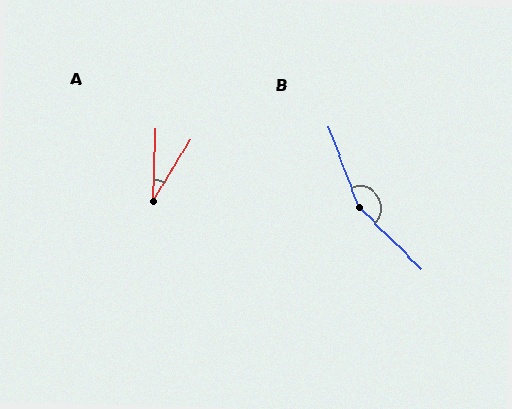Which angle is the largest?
B, at approximately 155 degrees.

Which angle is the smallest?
A, at approximately 29 degrees.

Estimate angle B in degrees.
Approximately 155 degrees.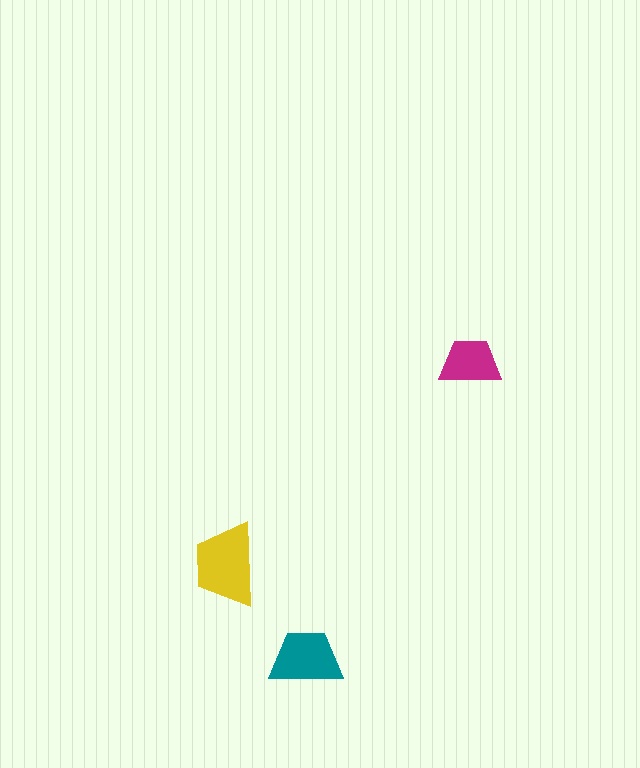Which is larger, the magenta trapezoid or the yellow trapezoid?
The yellow one.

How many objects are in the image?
There are 3 objects in the image.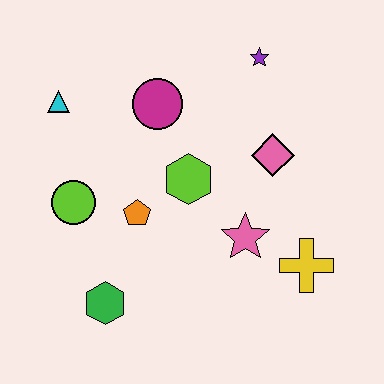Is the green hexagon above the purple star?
No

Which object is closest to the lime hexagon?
The orange pentagon is closest to the lime hexagon.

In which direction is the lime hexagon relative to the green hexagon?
The lime hexagon is above the green hexagon.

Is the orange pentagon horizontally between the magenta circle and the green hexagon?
Yes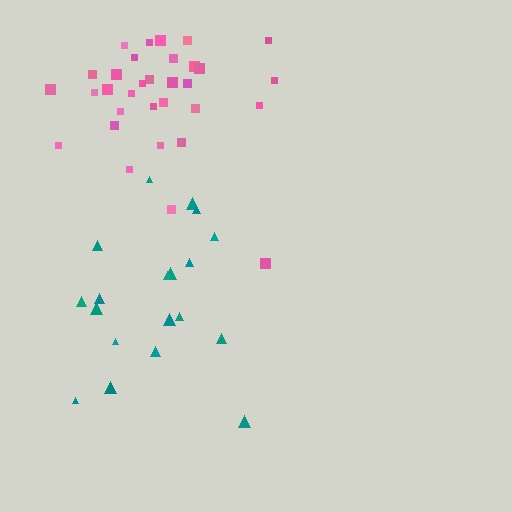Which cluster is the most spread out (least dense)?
Teal.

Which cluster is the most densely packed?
Pink.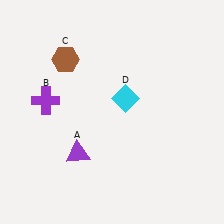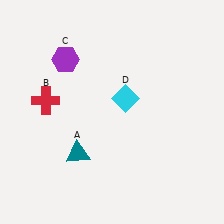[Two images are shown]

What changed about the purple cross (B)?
In Image 1, B is purple. In Image 2, it changed to red.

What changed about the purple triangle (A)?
In Image 1, A is purple. In Image 2, it changed to teal.